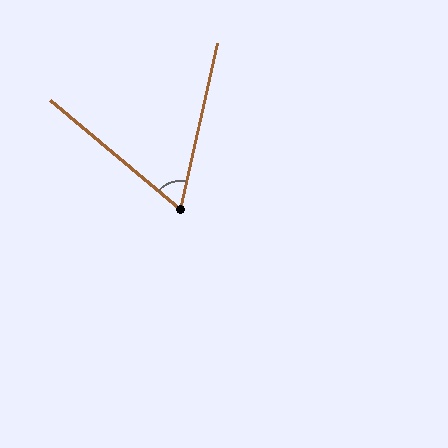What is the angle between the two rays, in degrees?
Approximately 63 degrees.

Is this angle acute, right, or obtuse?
It is acute.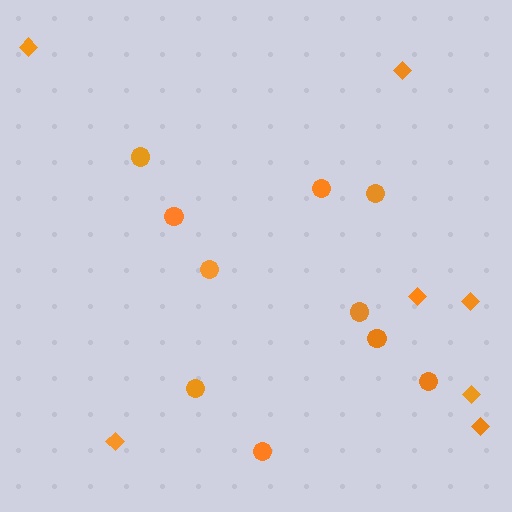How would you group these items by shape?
There are 2 groups: one group of circles (10) and one group of diamonds (7).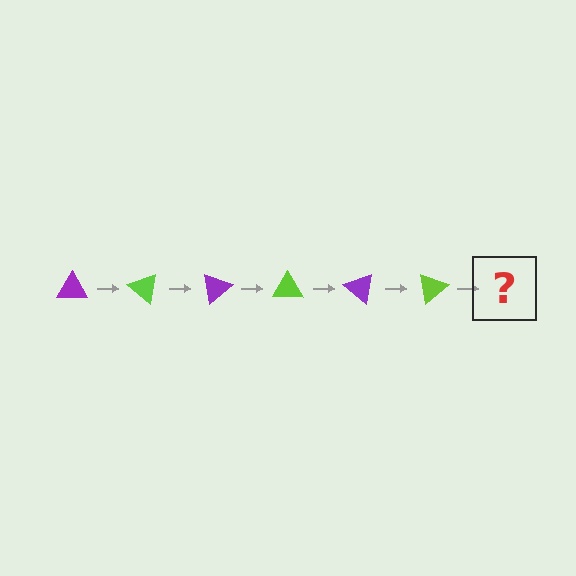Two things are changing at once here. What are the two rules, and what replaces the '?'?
The two rules are that it rotates 40 degrees each step and the color cycles through purple and lime. The '?' should be a purple triangle, rotated 240 degrees from the start.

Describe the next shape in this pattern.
It should be a purple triangle, rotated 240 degrees from the start.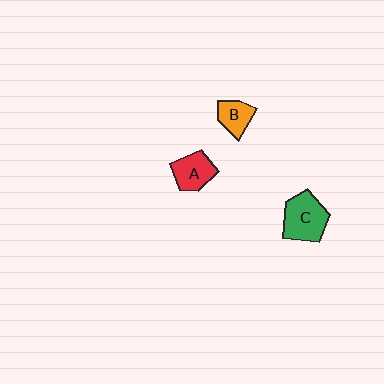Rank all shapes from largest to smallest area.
From largest to smallest: C (green), A (red), B (orange).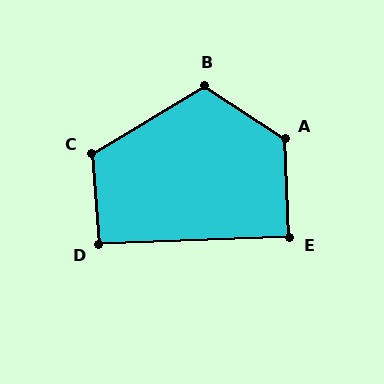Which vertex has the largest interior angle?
A, at approximately 126 degrees.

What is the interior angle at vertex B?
Approximately 116 degrees (obtuse).